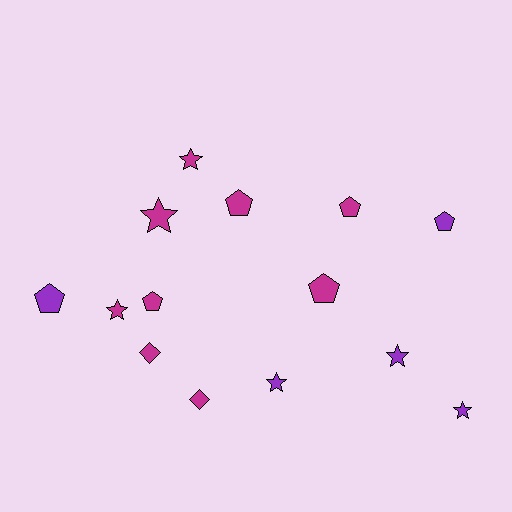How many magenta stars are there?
There are 3 magenta stars.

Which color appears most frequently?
Magenta, with 9 objects.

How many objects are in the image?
There are 14 objects.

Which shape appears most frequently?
Pentagon, with 6 objects.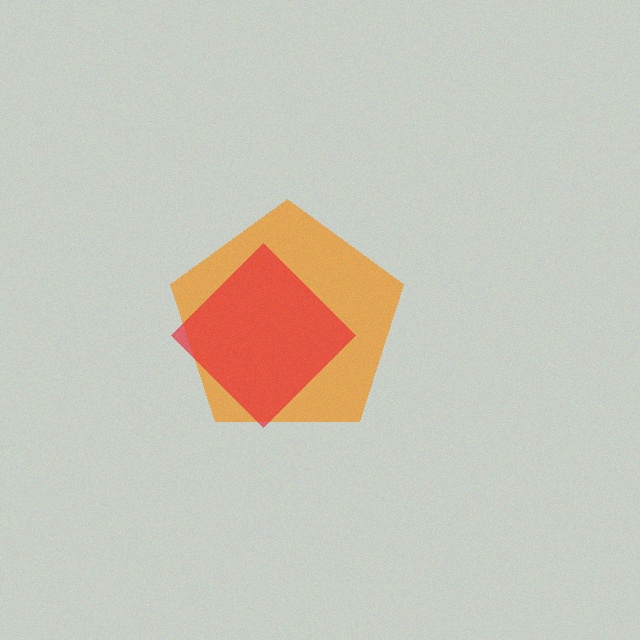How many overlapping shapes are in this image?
There are 2 overlapping shapes in the image.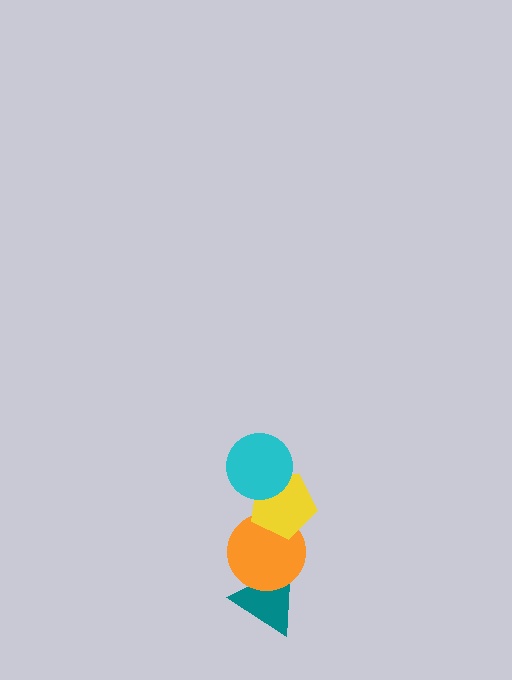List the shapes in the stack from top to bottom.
From top to bottom: the cyan circle, the yellow pentagon, the orange circle, the teal triangle.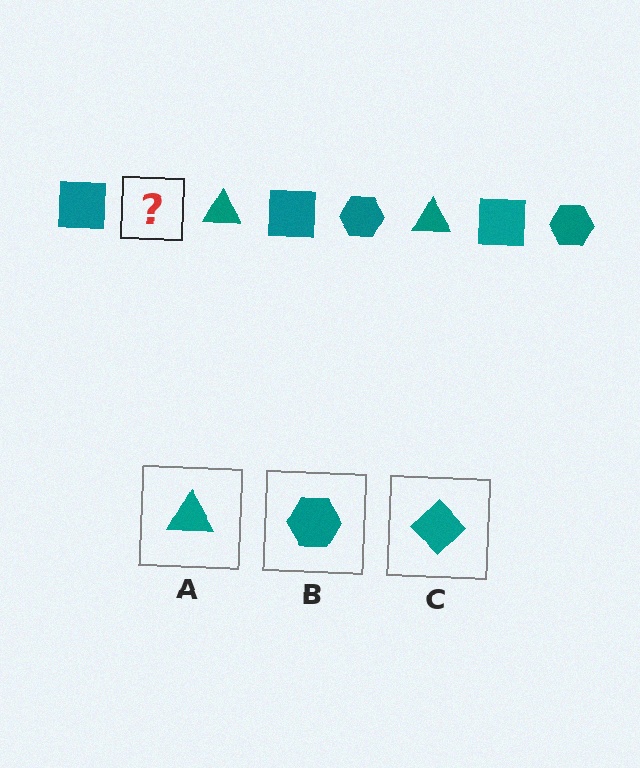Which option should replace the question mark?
Option B.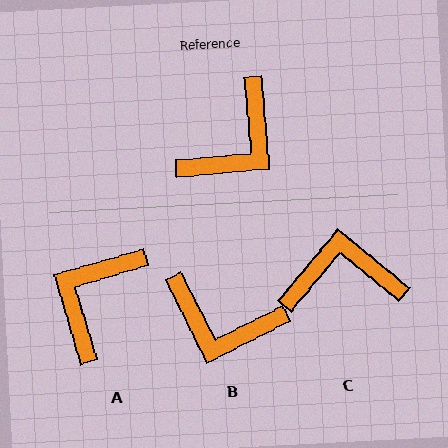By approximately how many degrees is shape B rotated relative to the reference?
Approximately 68 degrees clockwise.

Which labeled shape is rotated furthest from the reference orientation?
A, about 169 degrees away.